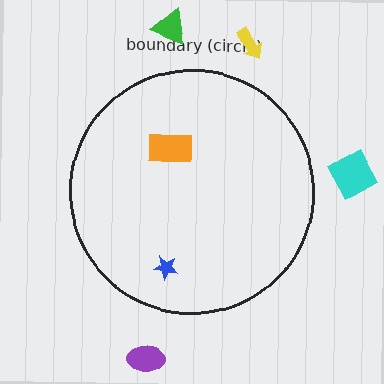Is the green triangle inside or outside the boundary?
Outside.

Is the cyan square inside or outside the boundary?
Outside.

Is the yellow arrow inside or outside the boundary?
Outside.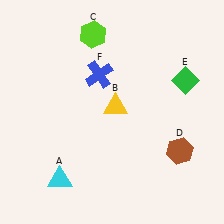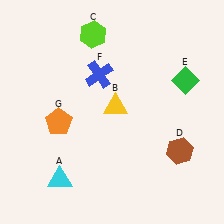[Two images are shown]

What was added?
An orange pentagon (G) was added in Image 2.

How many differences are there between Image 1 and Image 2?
There is 1 difference between the two images.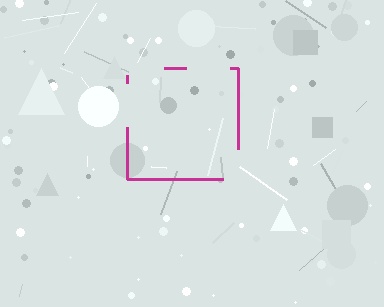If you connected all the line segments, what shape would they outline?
They would outline a square.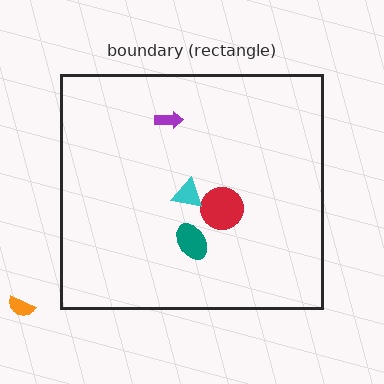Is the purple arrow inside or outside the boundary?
Inside.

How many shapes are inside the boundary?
4 inside, 1 outside.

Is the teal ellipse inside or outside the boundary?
Inside.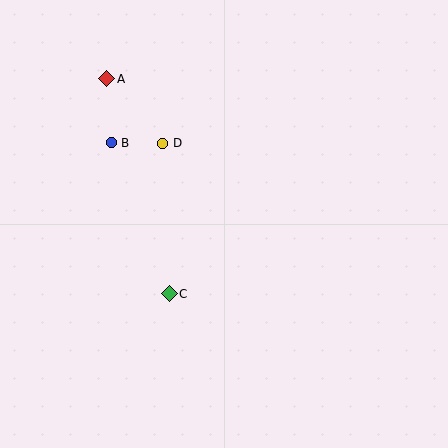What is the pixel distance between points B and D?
The distance between B and D is 52 pixels.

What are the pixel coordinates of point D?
Point D is at (163, 143).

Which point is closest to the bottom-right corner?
Point C is closest to the bottom-right corner.